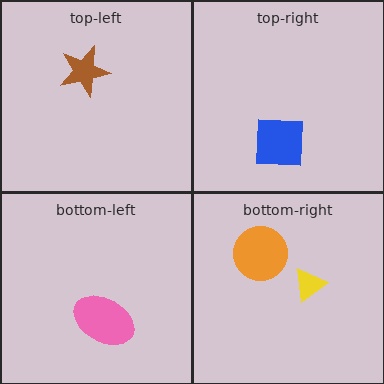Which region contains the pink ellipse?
The bottom-left region.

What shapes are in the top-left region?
The brown star.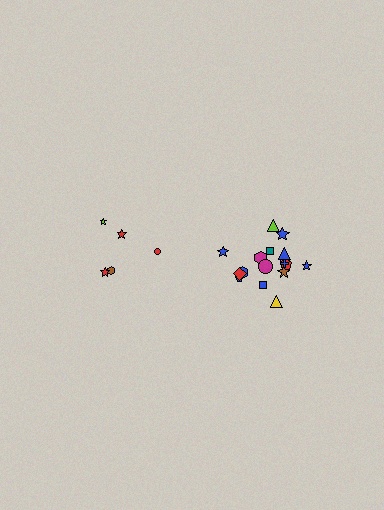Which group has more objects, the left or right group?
The right group.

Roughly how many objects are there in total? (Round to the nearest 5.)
Roughly 25 objects in total.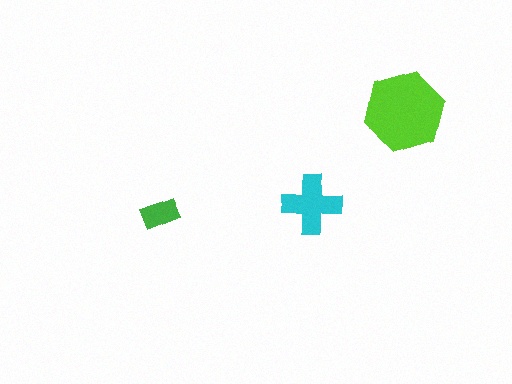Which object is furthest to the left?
The green rectangle is leftmost.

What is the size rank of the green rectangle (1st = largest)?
3rd.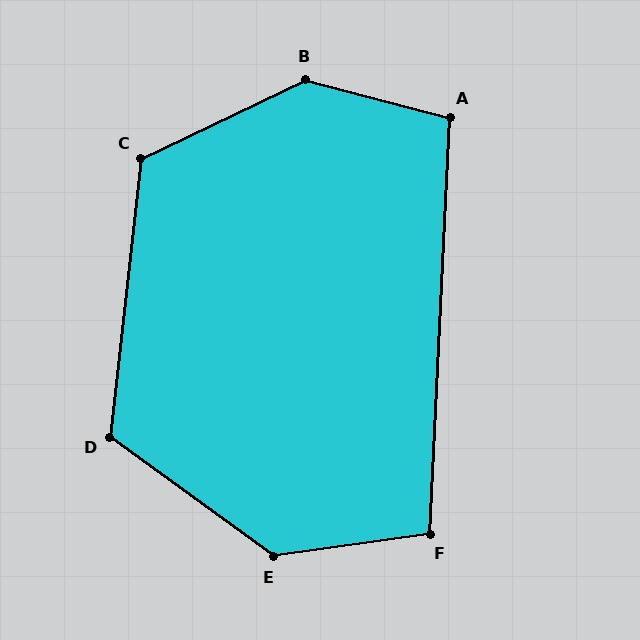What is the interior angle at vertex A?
Approximately 102 degrees (obtuse).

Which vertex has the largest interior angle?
B, at approximately 140 degrees.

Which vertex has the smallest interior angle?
F, at approximately 101 degrees.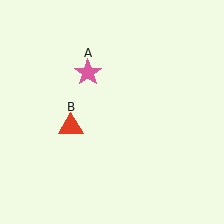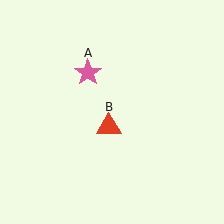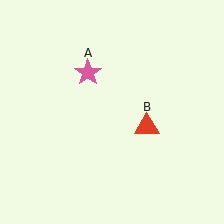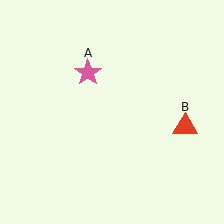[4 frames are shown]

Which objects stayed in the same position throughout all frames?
Pink star (object A) remained stationary.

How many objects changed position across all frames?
1 object changed position: red triangle (object B).